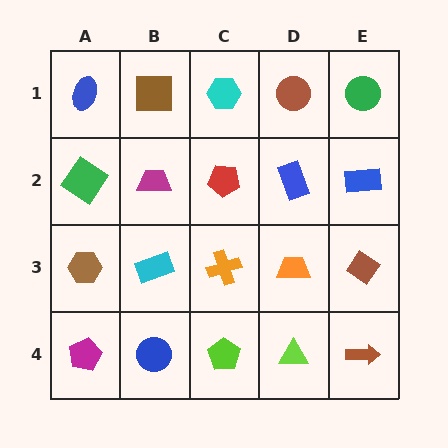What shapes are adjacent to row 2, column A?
A blue ellipse (row 1, column A), a brown hexagon (row 3, column A), a magenta trapezoid (row 2, column B).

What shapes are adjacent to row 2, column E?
A green circle (row 1, column E), a brown diamond (row 3, column E), a blue rectangle (row 2, column D).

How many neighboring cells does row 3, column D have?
4.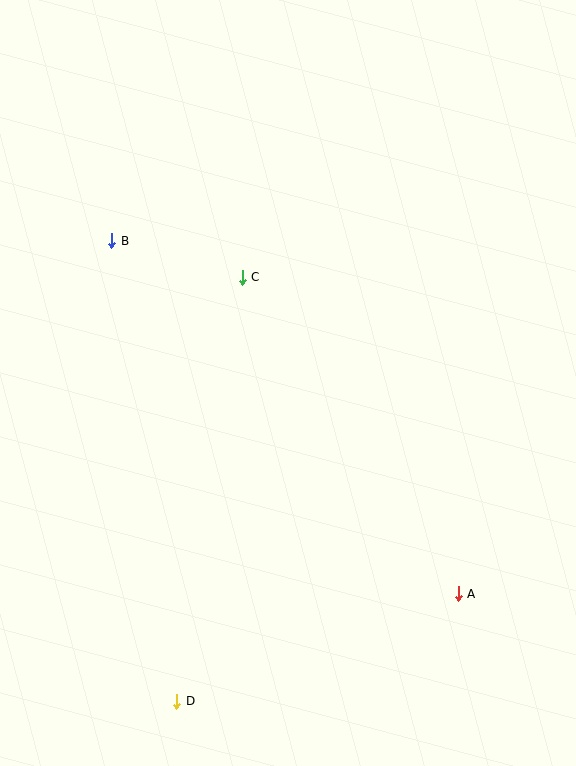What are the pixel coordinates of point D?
Point D is at (177, 701).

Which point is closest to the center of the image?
Point C at (242, 277) is closest to the center.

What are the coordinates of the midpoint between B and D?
The midpoint between B and D is at (144, 471).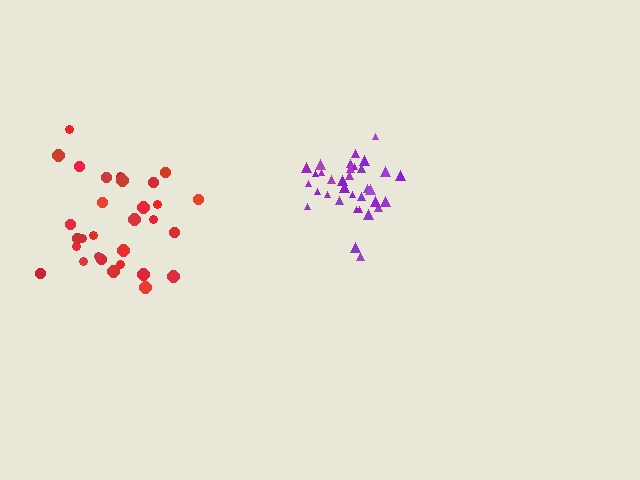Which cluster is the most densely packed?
Purple.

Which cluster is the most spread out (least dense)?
Red.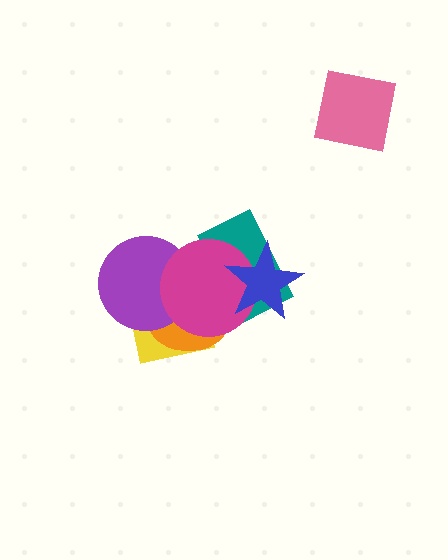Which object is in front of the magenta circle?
The blue star is in front of the magenta circle.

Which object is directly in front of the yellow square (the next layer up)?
The orange ellipse is directly in front of the yellow square.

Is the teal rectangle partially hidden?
Yes, it is partially covered by another shape.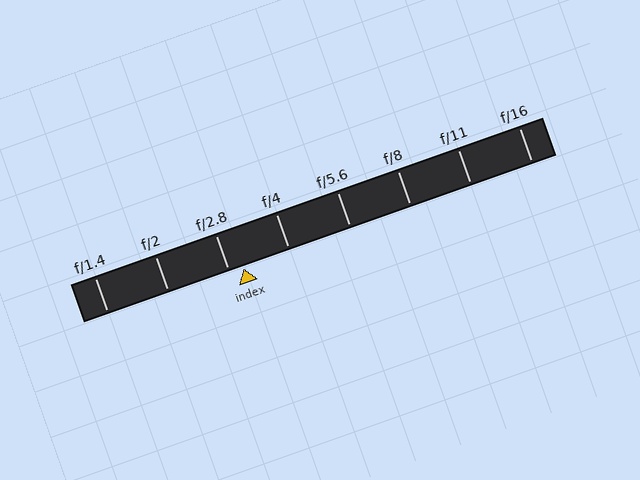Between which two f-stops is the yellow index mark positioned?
The index mark is between f/2.8 and f/4.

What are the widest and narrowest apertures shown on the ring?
The widest aperture shown is f/1.4 and the narrowest is f/16.